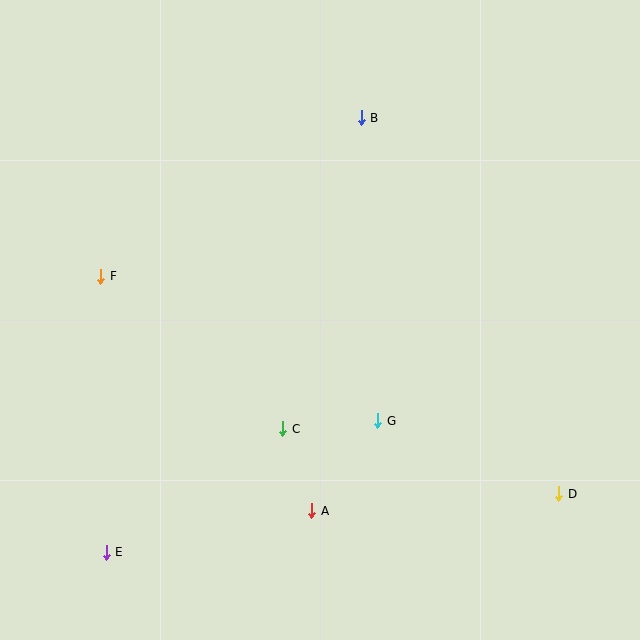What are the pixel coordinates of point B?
Point B is at (361, 118).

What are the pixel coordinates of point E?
Point E is at (106, 552).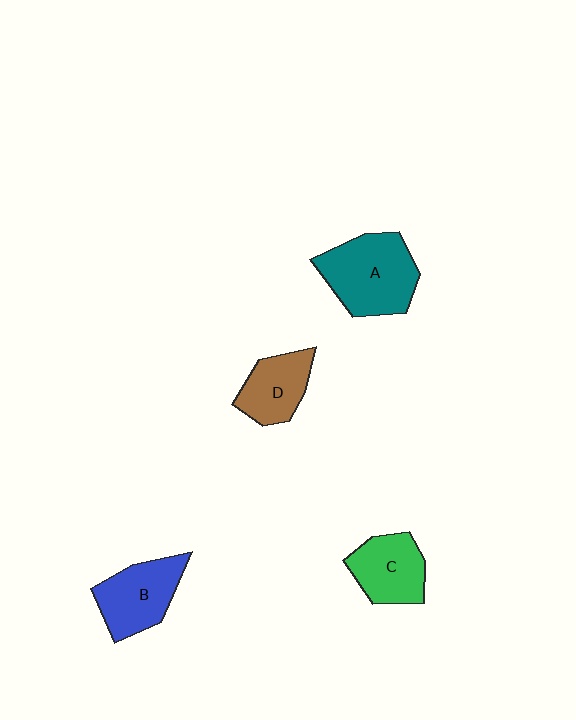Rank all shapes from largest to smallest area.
From largest to smallest: A (teal), B (blue), C (green), D (brown).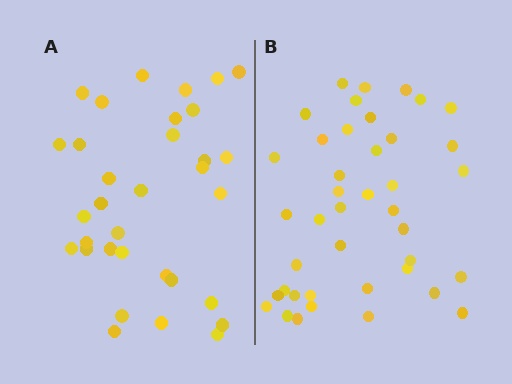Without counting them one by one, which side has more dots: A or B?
Region B (the right region) has more dots.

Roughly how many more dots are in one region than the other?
Region B has roughly 8 or so more dots than region A.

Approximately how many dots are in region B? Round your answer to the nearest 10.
About 40 dots. (The exact count is 41, which rounds to 40.)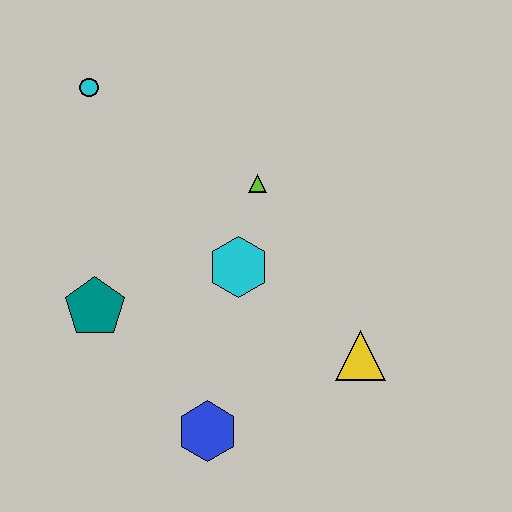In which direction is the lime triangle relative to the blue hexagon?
The lime triangle is above the blue hexagon.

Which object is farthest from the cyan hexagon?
The cyan circle is farthest from the cyan hexagon.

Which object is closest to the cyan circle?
The lime triangle is closest to the cyan circle.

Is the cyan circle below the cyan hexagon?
No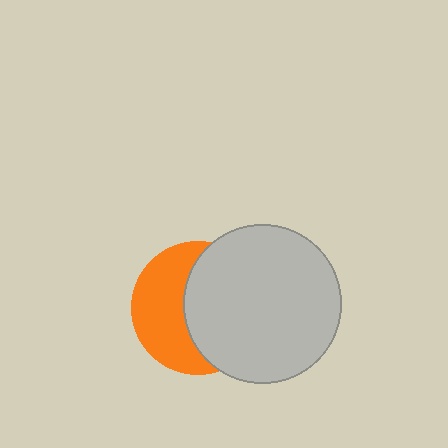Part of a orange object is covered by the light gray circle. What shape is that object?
It is a circle.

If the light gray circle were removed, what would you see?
You would see the complete orange circle.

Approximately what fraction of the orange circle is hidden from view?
Roughly 54% of the orange circle is hidden behind the light gray circle.